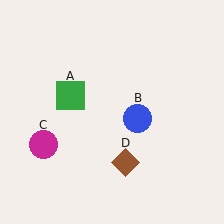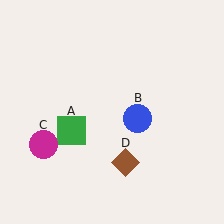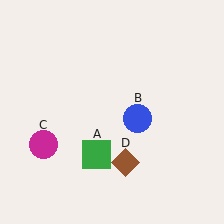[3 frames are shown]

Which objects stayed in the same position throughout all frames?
Blue circle (object B) and magenta circle (object C) and brown diamond (object D) remained stationary.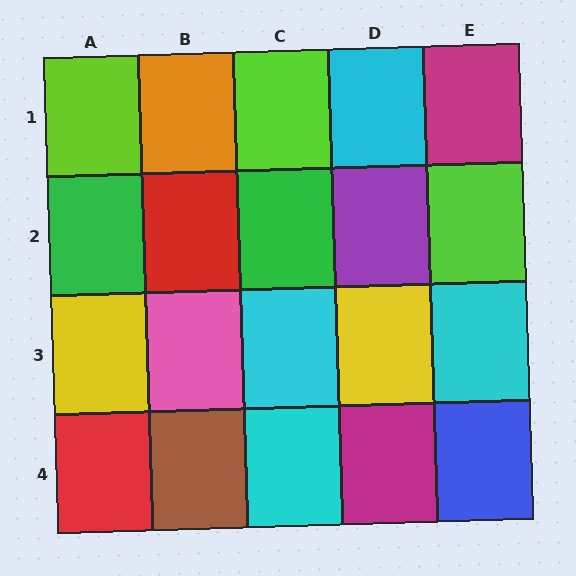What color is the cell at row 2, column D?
Purple.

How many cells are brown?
1 cell is brown.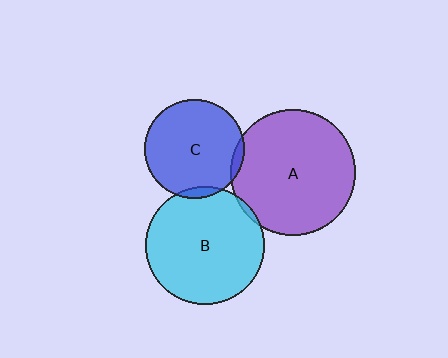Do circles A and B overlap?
Yes.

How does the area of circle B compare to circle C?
Approximately 1.4 times.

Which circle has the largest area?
Circle A (purple).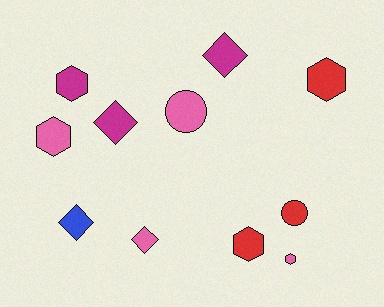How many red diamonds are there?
There are no red diamonds.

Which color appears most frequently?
Pink, with 4 objects.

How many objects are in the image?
There are 11 objects.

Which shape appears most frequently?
Hexagon, with 5 objects.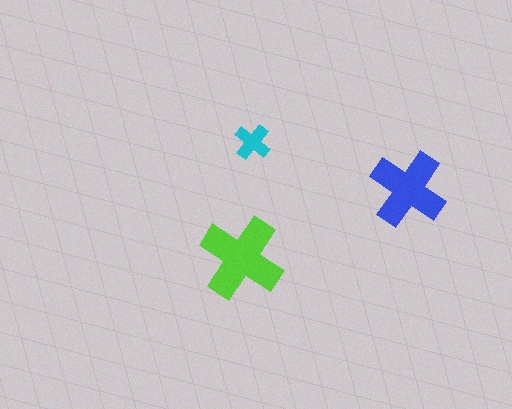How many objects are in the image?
There are 3 objects in the image.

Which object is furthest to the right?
The blue cross is rightmost.